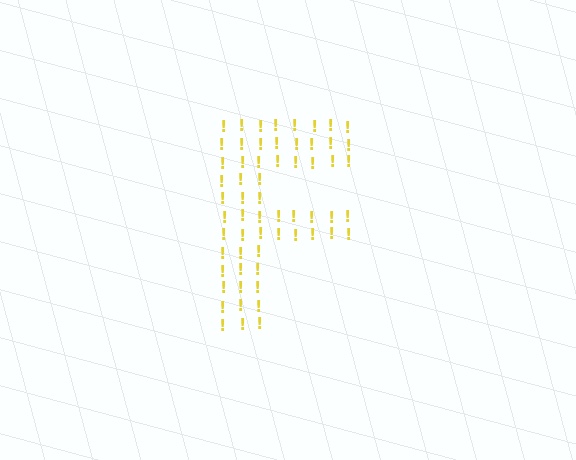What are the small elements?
The small elements are exclamation marks.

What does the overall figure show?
The overall figure shows the letter F.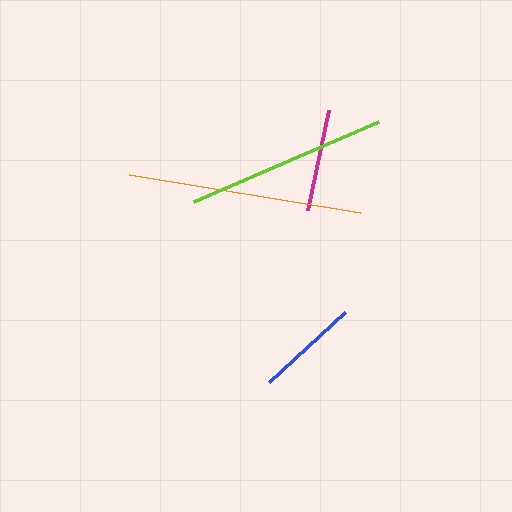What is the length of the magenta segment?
The magenta segment is approximately 102 pixels long.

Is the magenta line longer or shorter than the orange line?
The orange line is longer than the magenta line.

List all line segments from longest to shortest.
From longest to shortest: orange, lime, blue, magenta.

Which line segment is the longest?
The orange line is the longest at approximately 234 pixels.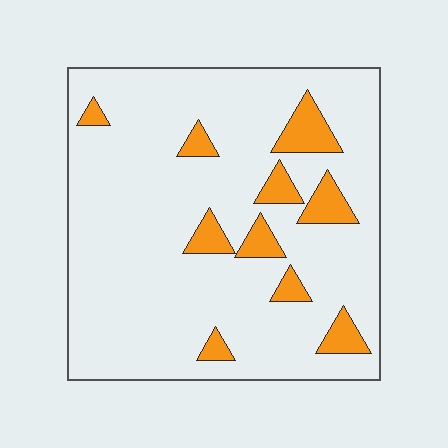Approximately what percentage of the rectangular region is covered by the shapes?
Approximately 10%.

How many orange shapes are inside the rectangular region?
10.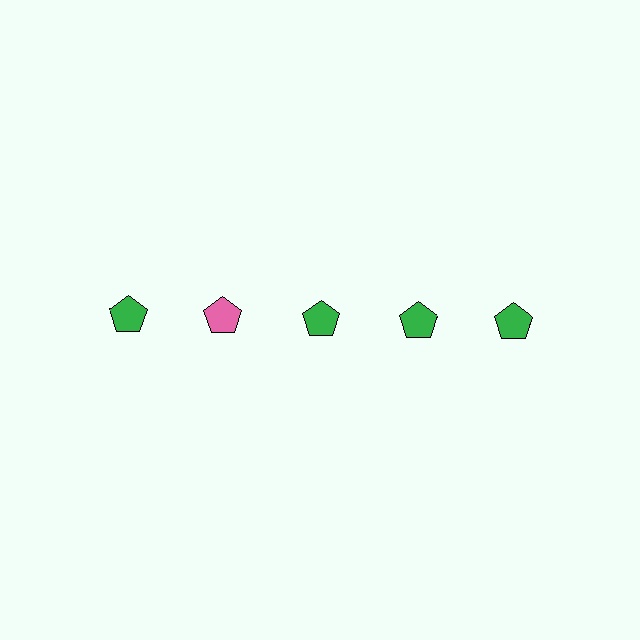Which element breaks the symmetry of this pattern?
The pink pentagon in the top row, second from left column breaks the symmetry. All other shapes are green pentagons.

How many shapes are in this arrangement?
There are 5 shapes arranged in a grid pattern.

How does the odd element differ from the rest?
It has a different color: pink instead of green.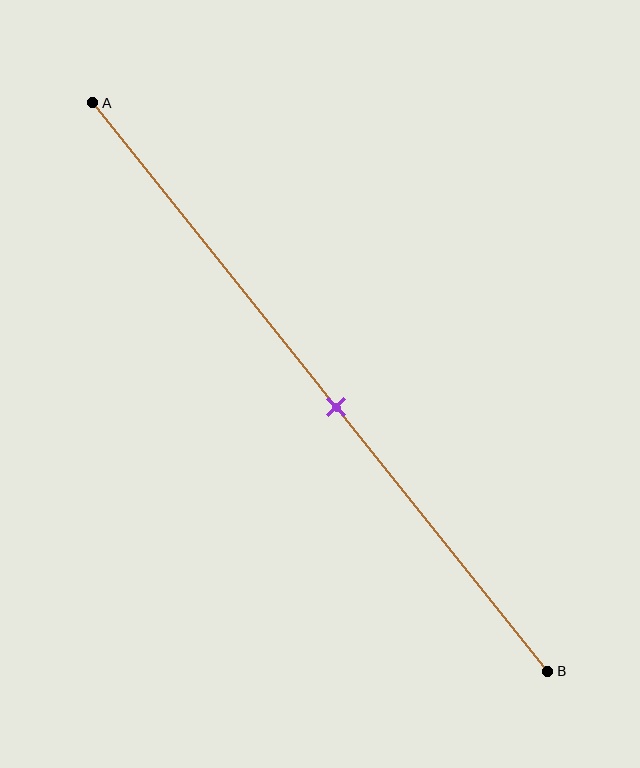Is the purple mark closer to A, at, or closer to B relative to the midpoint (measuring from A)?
The purple mark is closer to point B than the midpoint of segment AB.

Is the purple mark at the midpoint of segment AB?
No, the mark is at about 55% from A, not at the 50% midpoint.